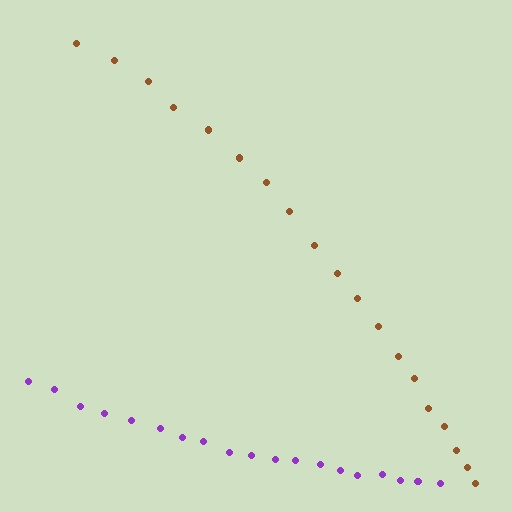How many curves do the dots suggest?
There are 2 distinct paths.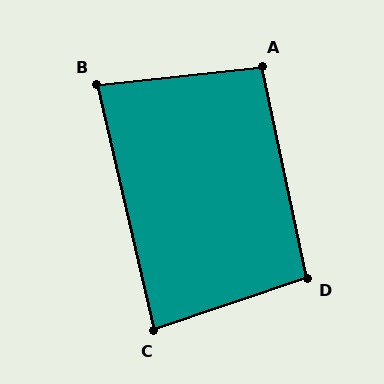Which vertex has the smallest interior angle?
B, at approximately 83 degrees.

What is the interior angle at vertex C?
Approximately 84 degrees (acute).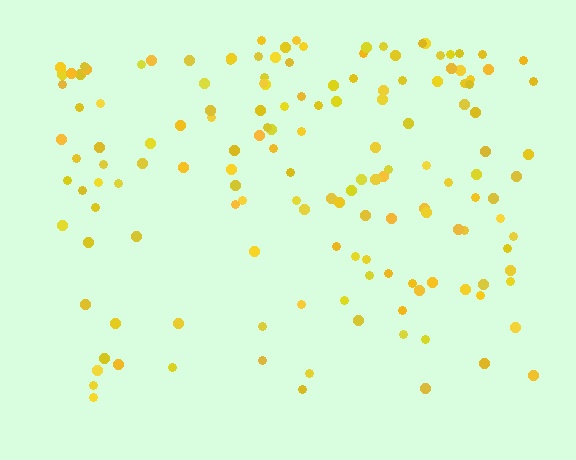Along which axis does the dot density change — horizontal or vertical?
Vertical.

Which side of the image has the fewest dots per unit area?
The bottom.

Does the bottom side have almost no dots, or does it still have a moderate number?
Still a moderate number, just noticeably fewer than the top.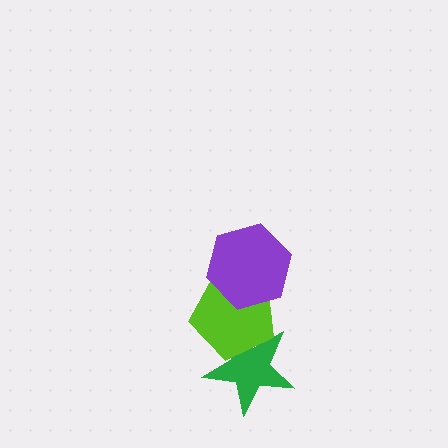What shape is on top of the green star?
The lime pentagon is on top of the green star.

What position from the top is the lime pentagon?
The lime pentagon is 2nd from the top.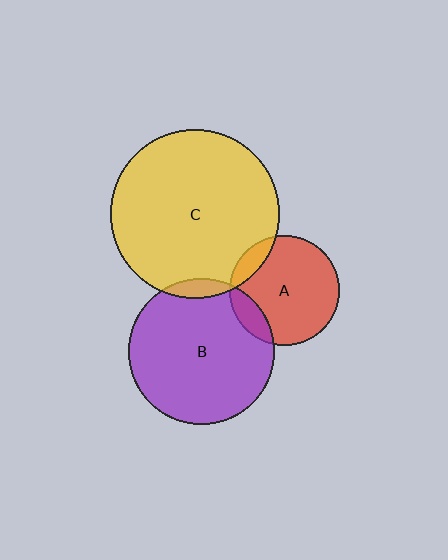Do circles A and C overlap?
Yes.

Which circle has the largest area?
Circle C (yellow).